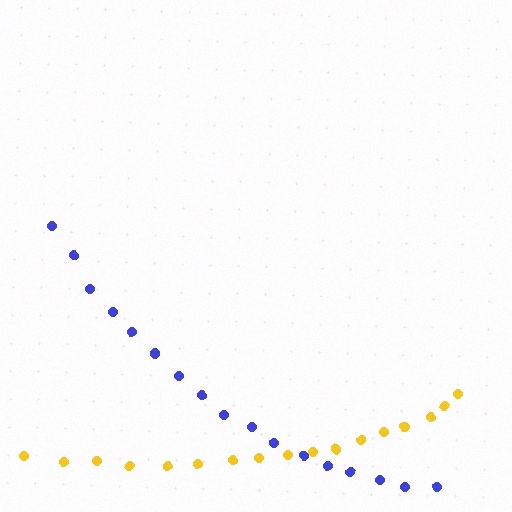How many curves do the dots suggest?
There are 2 distinct paths.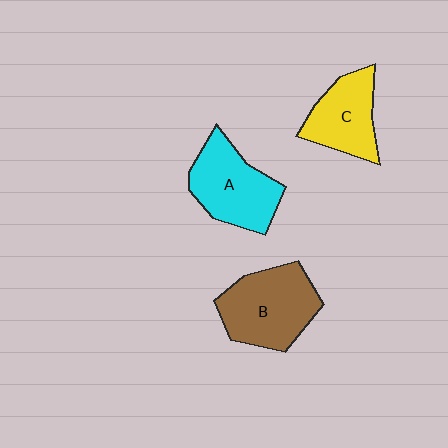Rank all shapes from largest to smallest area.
From largest to smallest: B (brown), A (cyan), C (yellow).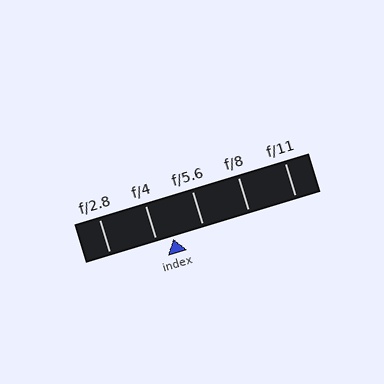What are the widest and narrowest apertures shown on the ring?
The widest aperture shown is f/2.8 and the narrowest is f/11.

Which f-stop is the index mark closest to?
The index mark is closest to f/4.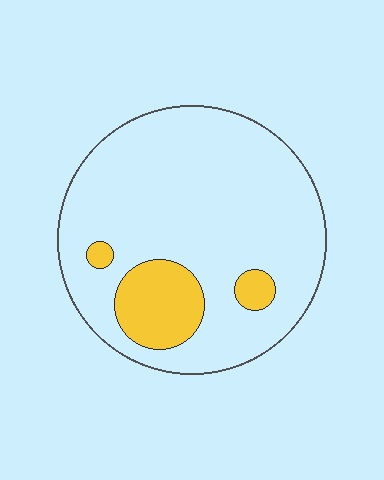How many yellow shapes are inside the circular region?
3.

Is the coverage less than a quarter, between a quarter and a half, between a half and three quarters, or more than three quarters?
Less than a quarter.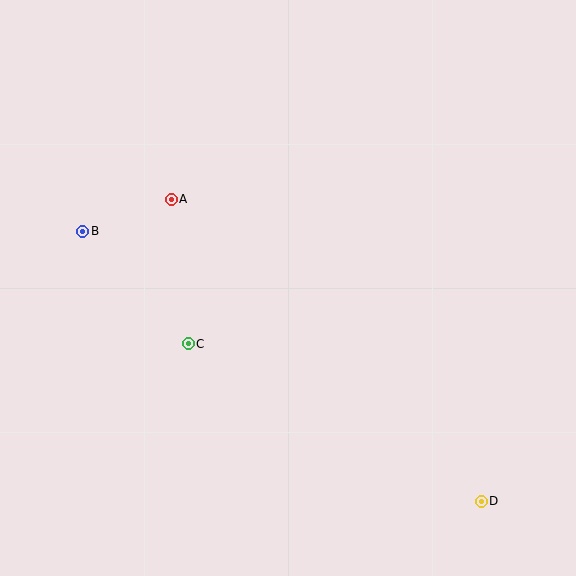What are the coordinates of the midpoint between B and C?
The midpoint between B and C is at (135, 287).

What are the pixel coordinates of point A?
Point A is at (171, 199).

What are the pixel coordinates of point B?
Point B is at (83, 231).